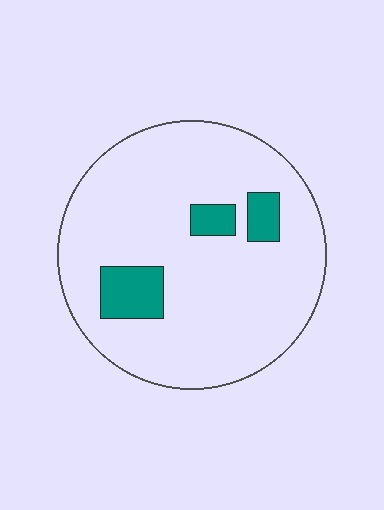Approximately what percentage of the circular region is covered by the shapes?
Approximately 10%.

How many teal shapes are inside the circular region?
3.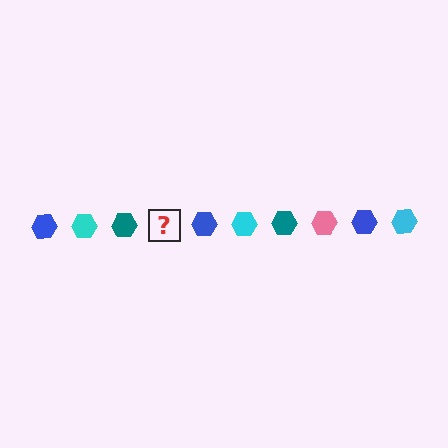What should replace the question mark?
The question mark should be replaced with a pink hexagon.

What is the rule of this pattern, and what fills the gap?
The rule is that the pattern cycles through blue, cyan, teal, pink hexagons. The gap should be filled with a pink hexagon.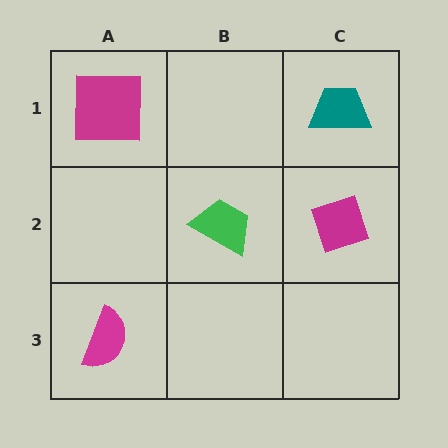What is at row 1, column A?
A magenta square.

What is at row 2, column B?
A green trapezoid.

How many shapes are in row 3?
1 shape.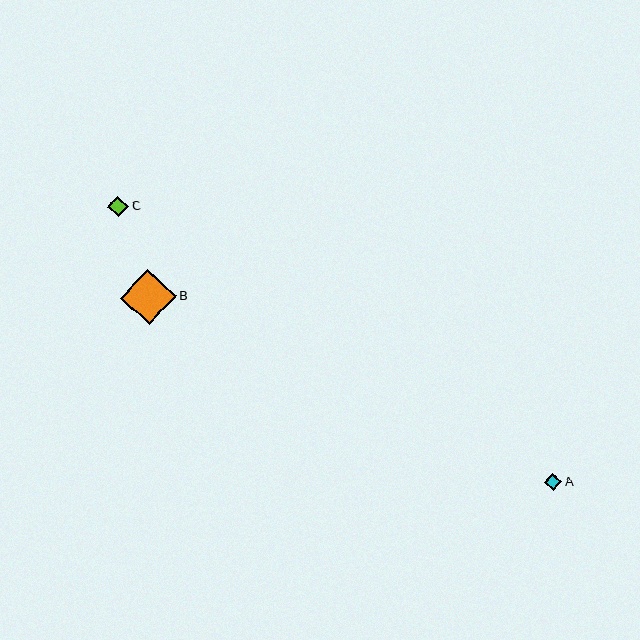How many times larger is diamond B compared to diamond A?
Diamond B is approximately 3.3 times the size of diamond A.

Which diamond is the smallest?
Diamond A is the smallest with a size of approximately 17 pixels.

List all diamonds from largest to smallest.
From largest to smallest: B, C, A.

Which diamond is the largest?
Diamond B is the largest with a size of approximately 55 pixels.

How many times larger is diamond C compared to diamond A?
Diamond C is approximately 1.2 times the size of diamond A.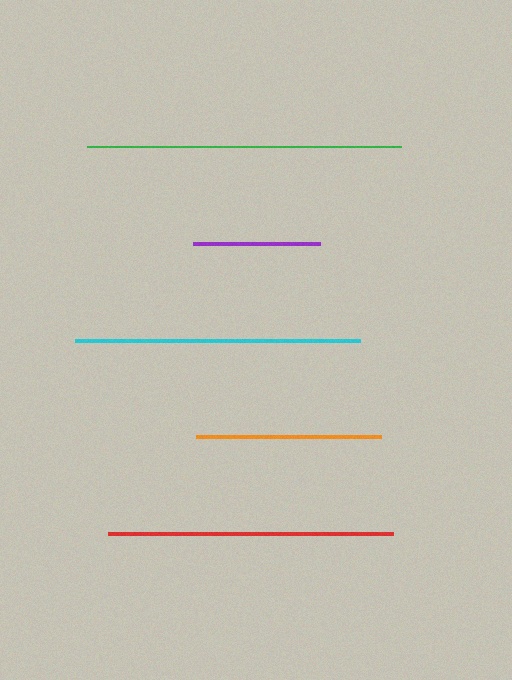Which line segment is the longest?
The green line is the longest at approximately 313 pixels.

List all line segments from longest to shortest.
From longest to shortest: green, cyan, red, orange, purple.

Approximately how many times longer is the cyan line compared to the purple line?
The cyan line is approximately 2.3 times the length of the purple line.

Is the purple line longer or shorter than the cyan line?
The cyan line is longer than the purple line.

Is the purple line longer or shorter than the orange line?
The orange line is longer than the purple line.